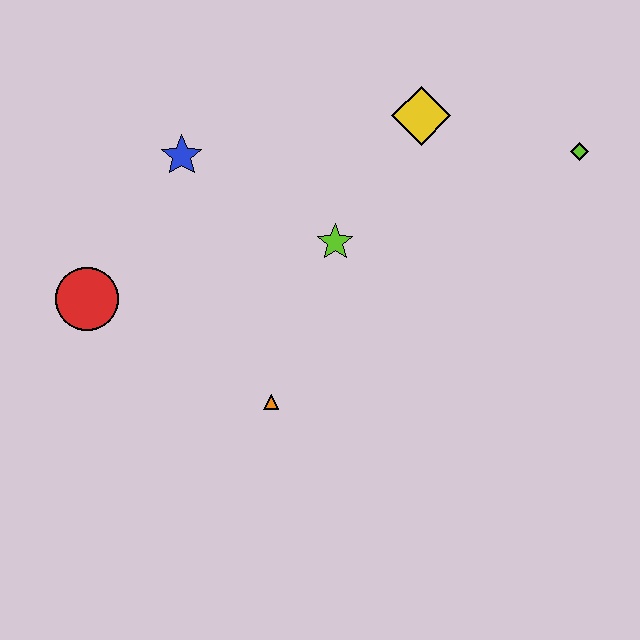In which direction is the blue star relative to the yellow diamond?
The blue star is to the left of the yellow diamond.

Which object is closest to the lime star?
The yellow diamond is closest to the lime star.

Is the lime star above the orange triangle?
Yes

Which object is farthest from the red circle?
The lime diamond is farthest from the red circle.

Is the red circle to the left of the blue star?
Yes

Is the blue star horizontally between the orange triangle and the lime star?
No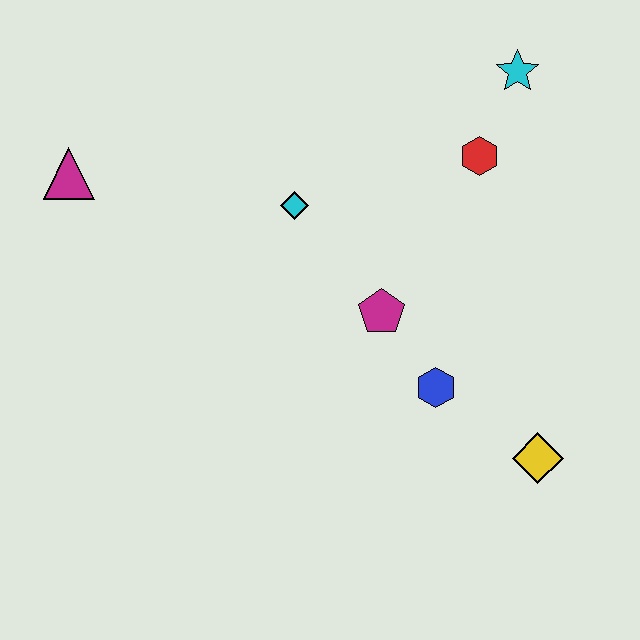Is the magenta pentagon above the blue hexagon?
Yes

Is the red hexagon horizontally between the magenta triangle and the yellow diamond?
Yes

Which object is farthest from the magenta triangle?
The yellow diamond is farthest from the magenta triangle.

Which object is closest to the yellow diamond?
The blue hexagon is closest to the yellow diamond.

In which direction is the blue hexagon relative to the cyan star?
The blue hexagon is below the cyan star.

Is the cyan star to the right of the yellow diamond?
No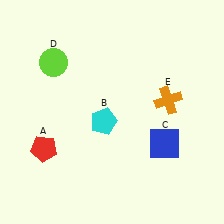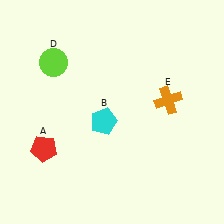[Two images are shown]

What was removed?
The blue square (C) was removed in Image 2.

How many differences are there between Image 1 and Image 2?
There is 1 difference between the two images.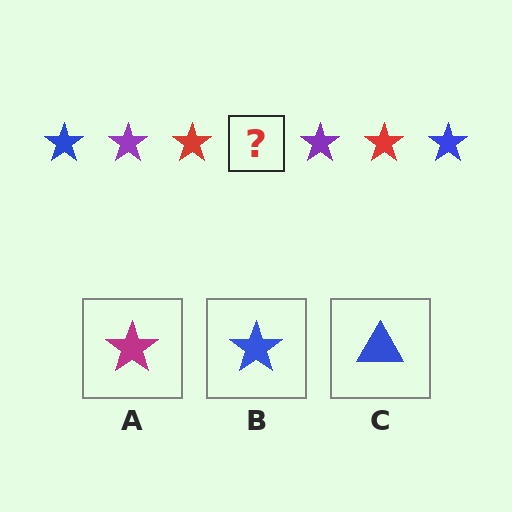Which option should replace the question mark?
Option B.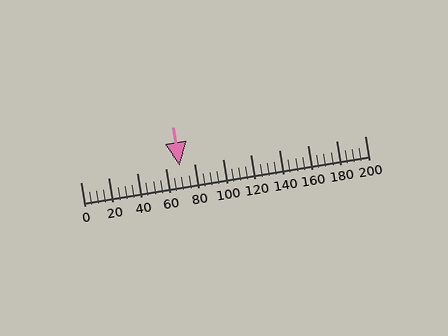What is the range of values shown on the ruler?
The ruler shows values from 0 to 200.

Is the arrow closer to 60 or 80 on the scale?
The arrow is closer to 80.